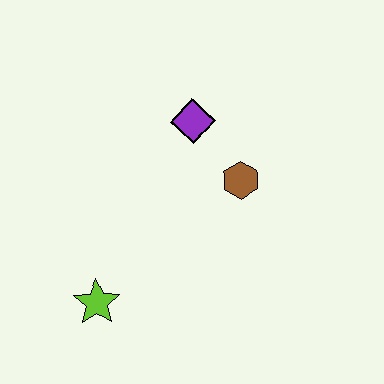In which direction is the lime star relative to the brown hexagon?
The lime star is to the left of the brown hexagon.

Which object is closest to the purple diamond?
The brown hexagon is closest to the purple diamond.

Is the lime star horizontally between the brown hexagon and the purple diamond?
No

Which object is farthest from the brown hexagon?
The lime star is farthest from the brown hexagon.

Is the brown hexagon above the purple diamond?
No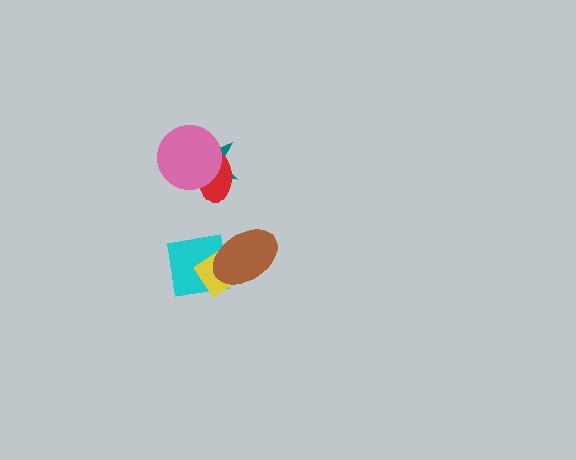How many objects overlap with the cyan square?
2 objects overlap with the cyan square.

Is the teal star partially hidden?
Yes, it is partially covered by another shape.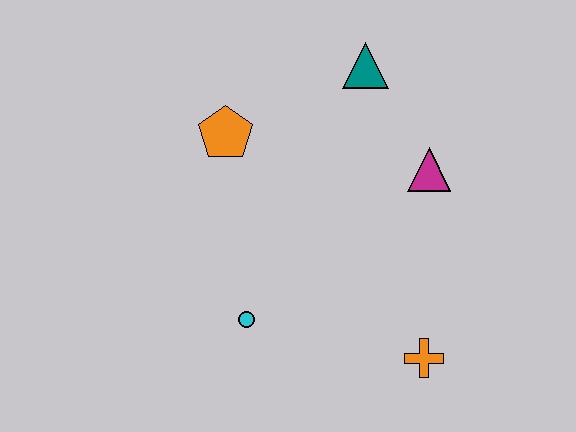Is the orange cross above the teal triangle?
No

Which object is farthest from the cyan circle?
The teal triangle is farthest from the cyan circle.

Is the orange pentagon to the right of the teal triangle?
No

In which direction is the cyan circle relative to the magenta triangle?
The cyan circle is to the left of the magenta triangle.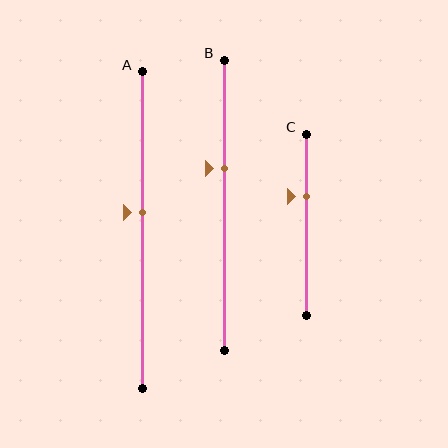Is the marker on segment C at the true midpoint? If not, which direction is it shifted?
No, the marker on segment C is shifted upward by about 16% of the segment length.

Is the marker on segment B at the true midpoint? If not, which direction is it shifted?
No, the marker on segment B is shifted upward by about 13% of the segment length.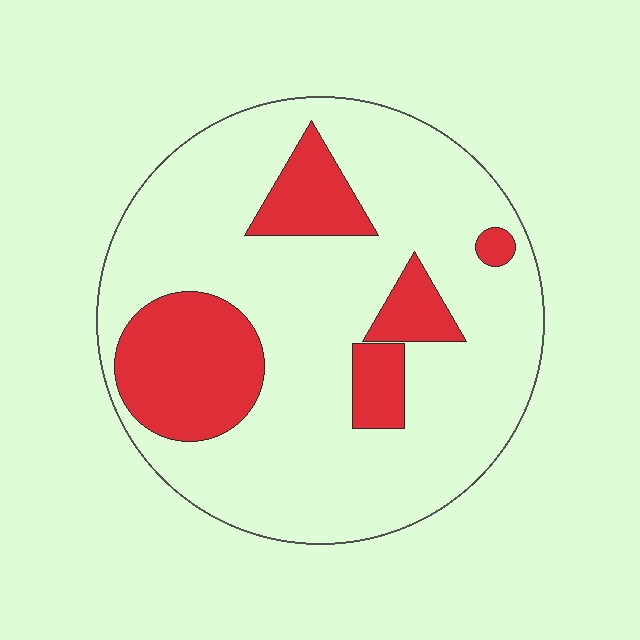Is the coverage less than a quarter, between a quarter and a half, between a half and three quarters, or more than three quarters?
Less than a quarter.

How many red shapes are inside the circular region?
5.